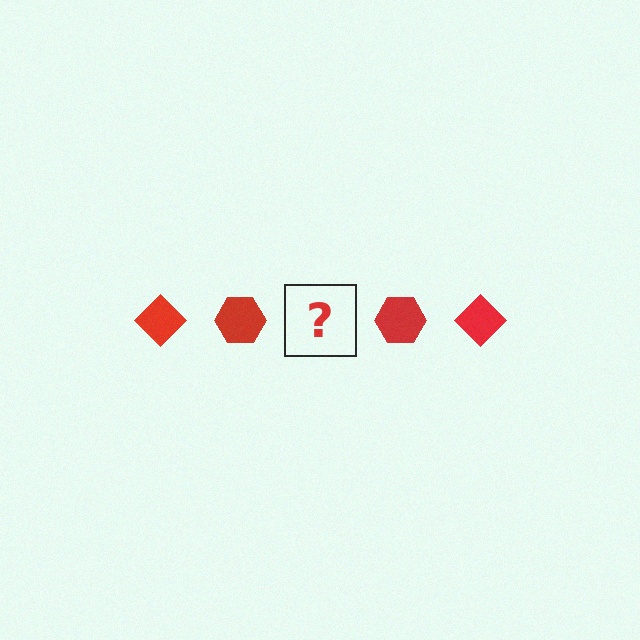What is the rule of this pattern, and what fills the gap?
The rule is that the pattern cycles through diamond, hexagon shapes in red. The gap should be filled with a red diamond.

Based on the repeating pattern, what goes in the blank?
The blank should be a red diamond.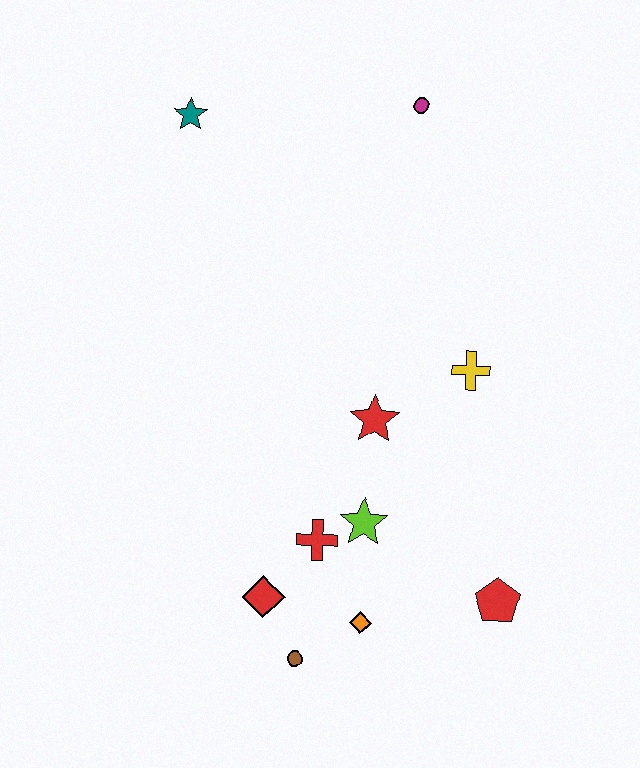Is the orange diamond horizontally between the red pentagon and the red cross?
Yes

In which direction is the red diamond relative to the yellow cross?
The red diamond is below the yellow cross.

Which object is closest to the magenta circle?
The teal star is closest to the magenta circle.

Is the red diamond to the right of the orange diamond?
No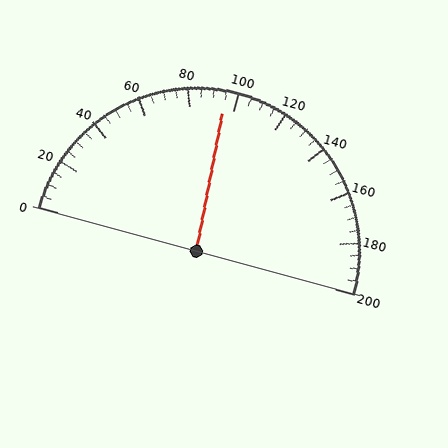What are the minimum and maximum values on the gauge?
The gauge ranges from 0 to 200.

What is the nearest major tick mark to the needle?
The nearest major tick mark is 100.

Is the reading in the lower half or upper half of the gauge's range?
The reading is in the lower half of the range (0 to 200).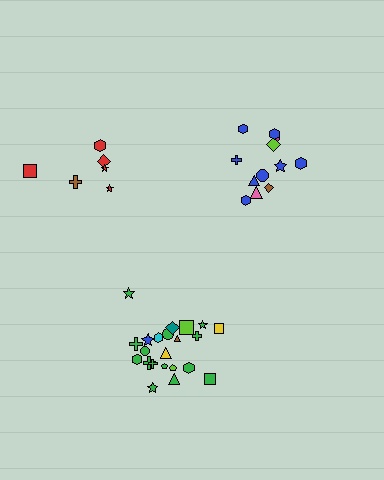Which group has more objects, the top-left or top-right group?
The top-right group.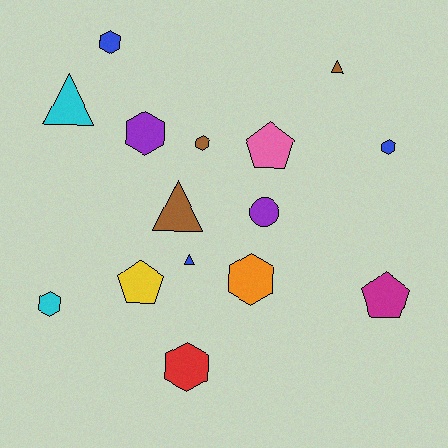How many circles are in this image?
There is 1 circle.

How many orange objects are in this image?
There is 1 orange object.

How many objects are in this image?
There are 15 objects.